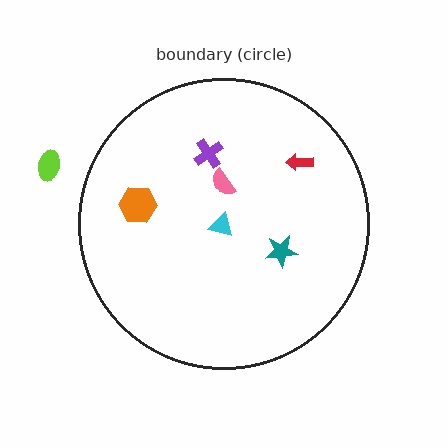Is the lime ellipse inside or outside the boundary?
Outside.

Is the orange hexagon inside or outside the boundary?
Inside.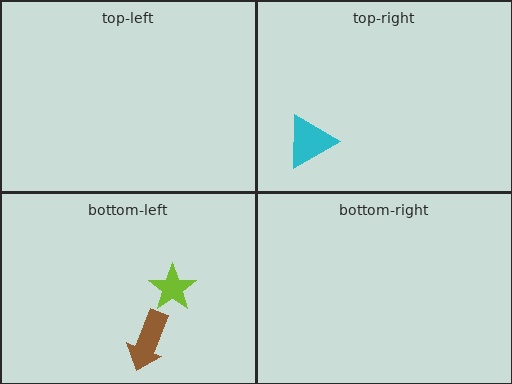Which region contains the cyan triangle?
The top-right region.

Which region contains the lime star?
The bottom-left region.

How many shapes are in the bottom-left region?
2.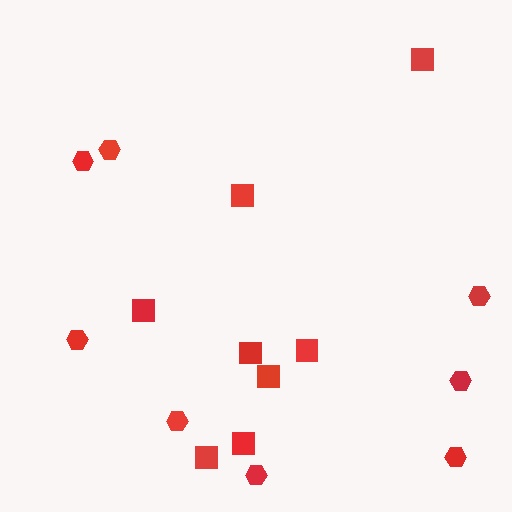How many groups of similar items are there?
There are 2 groups: one group of squares (8) and one group of hexagons (8).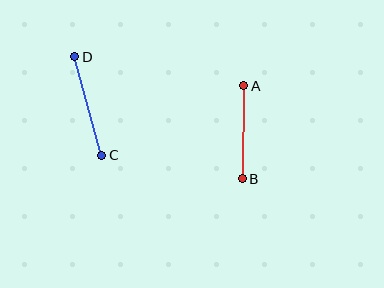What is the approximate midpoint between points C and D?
The midpoint is at approximately (88, 106) pixels.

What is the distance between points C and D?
The distance is approximately 102 pixels.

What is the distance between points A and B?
The distance is approximately 93 pixels.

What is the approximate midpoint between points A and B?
The midpoint is at approximately (243, 132) pixels.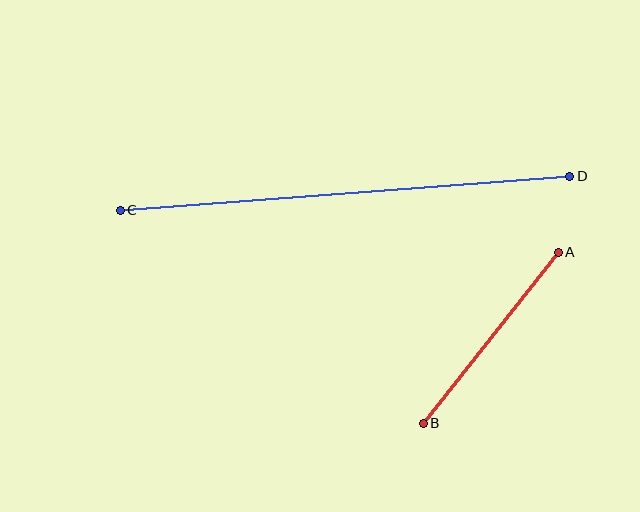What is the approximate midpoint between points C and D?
The midpoint is at approximately (345, 193) pixels.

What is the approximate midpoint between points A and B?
The midpoint is at approximately (491, 338) pixels.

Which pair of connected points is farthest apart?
Points C and D are farthest apart.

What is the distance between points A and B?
The distance is approximately 218 pixels.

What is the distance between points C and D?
The distance is approximately 451 pixels.